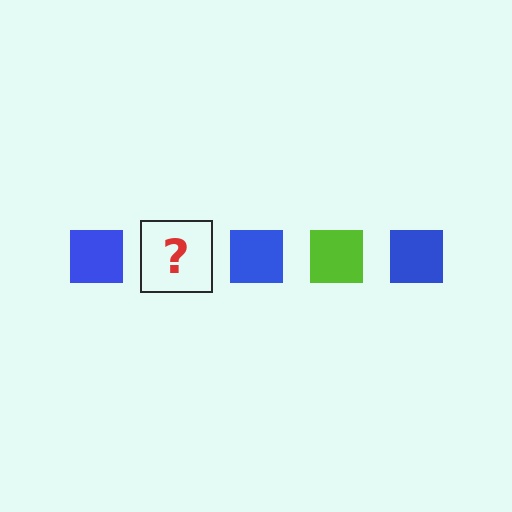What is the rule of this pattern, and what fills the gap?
The rule is that the pattern cycles through blue, lime squares. The gap should be filled with a lime square.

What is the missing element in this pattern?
The missing element is a lime square.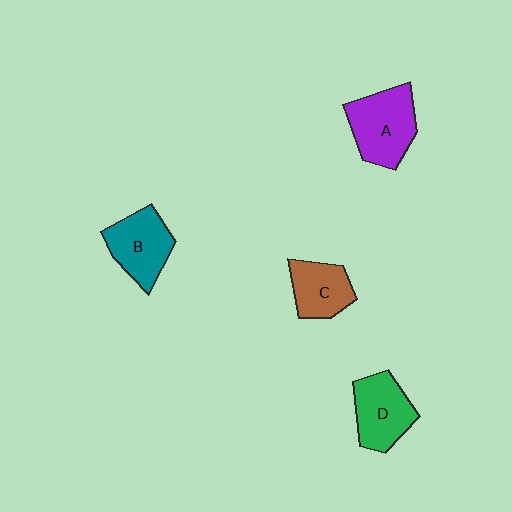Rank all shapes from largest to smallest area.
From largest to smallest: A (purple), B (teal), D (green), C (brown).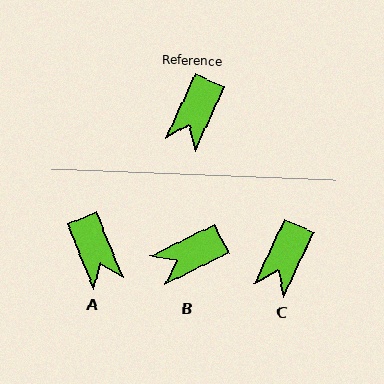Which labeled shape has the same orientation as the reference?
C.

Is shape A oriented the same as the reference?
No, it is off by about 47 degrees.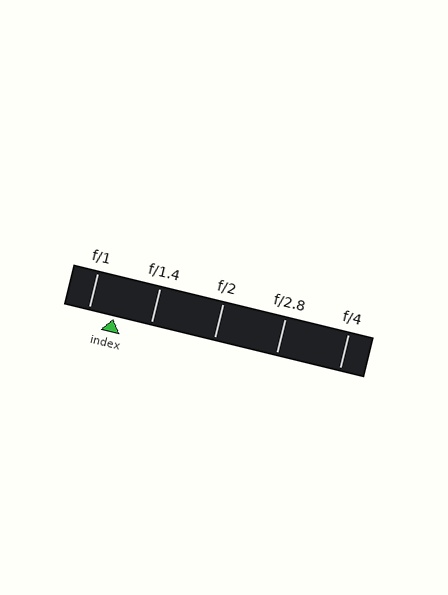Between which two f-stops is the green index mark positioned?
The index mark is between f/1 and f/1.4.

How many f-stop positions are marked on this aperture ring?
There are 5 f-stop positions marked.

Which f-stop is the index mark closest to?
The index mark is closest to f/1.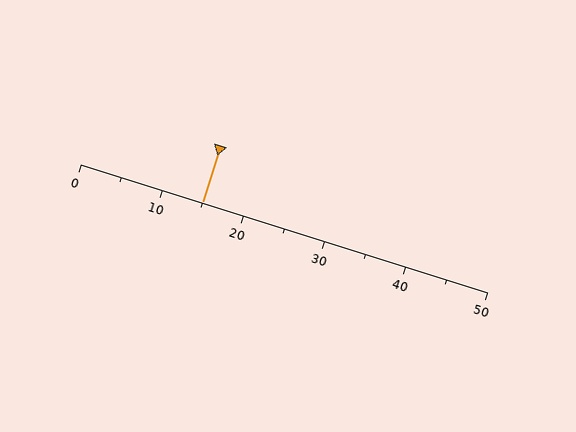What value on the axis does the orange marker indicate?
The marker indicates approximately 15.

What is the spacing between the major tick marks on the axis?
The major ticks are spaced 10 apart.